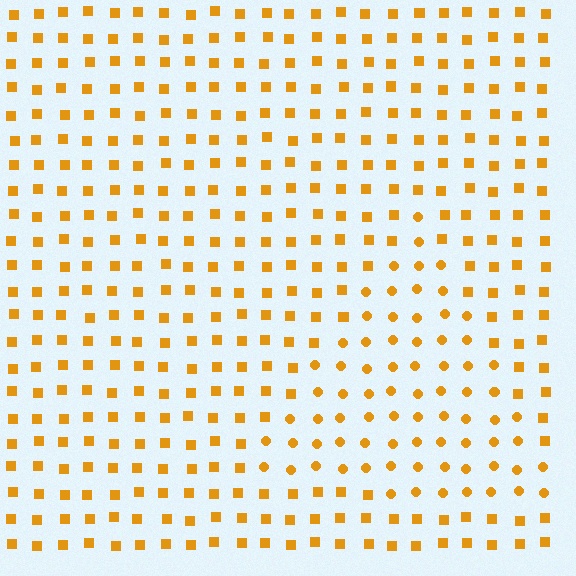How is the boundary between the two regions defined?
The boundary is defined by a change in element shape: circles inside vs. squares outside. All elements share the same color and spacing.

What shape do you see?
I see a triangle.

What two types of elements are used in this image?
The image uses circles inside the triangle region and squares outside it.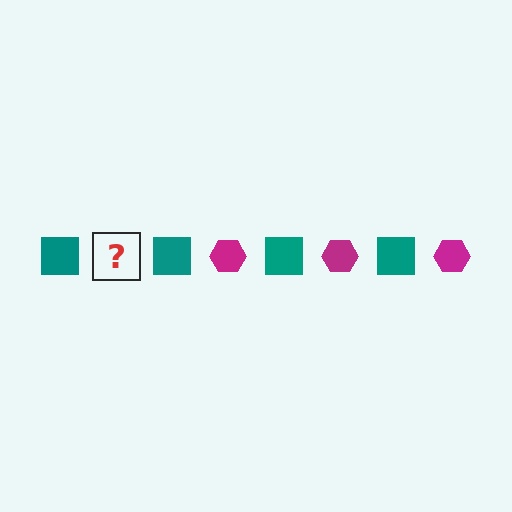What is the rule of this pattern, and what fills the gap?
The rule is that the pattern alternates between teal square and magenta hexagon. The gap should be filled with a magenta hexagon.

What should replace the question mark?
The question mark should be replaced with a magenta hexagon.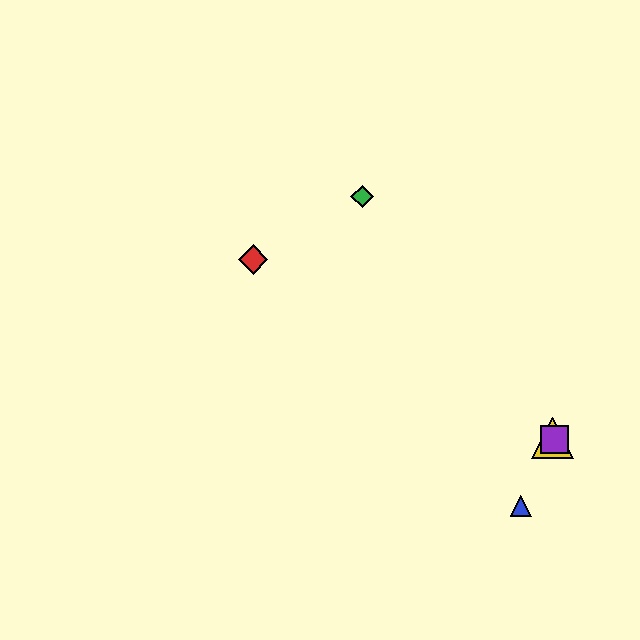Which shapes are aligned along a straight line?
The red diamond, the yellow triangle, the purple square are aligned along a straight line.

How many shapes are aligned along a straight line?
3 shapes (the red diamond, the yellow triangle, the purple square) are aligned along a straight line.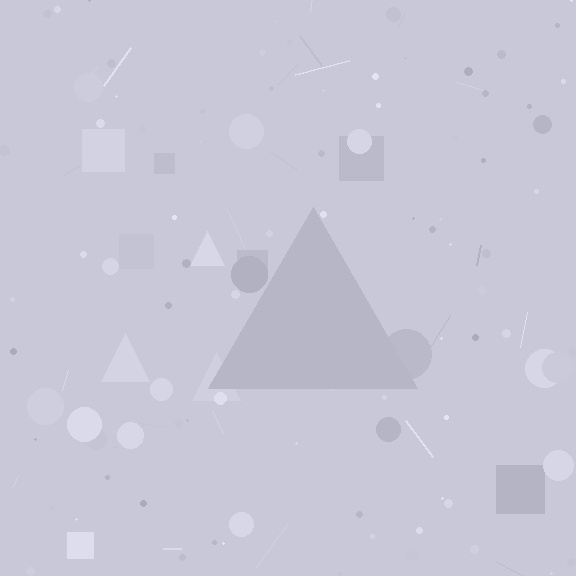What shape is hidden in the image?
A triangle is hidden in the image.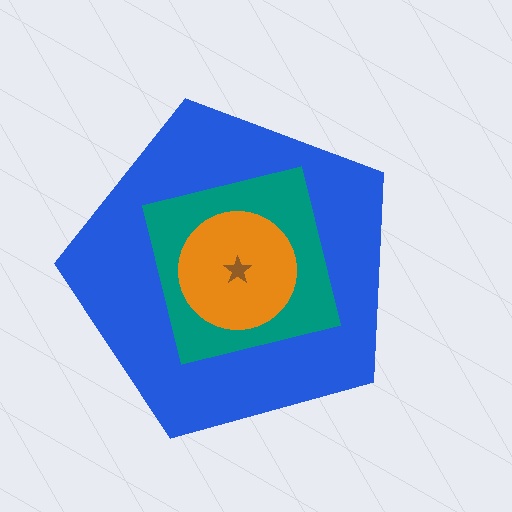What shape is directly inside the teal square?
The orange circle.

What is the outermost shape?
The blue pentagon.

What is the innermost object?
The brown star.